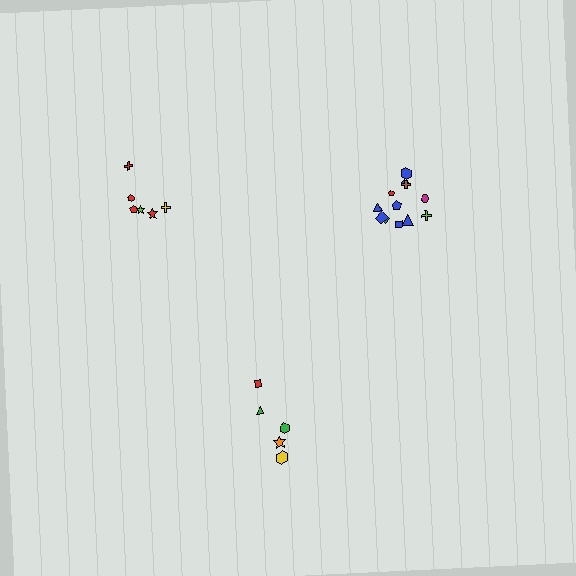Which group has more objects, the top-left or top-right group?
The top-right group.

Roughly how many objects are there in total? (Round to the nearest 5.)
Roughly 25 objects in total.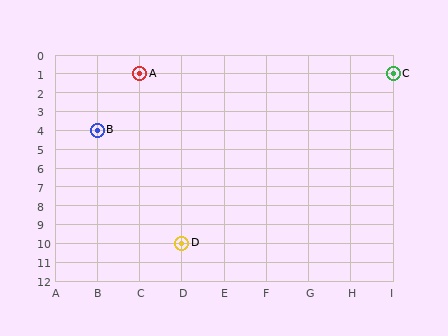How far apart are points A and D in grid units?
Points A and D are 1 column and 9 rows apart (about 9.1 grid units diagonally).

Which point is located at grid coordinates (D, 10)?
Point D is at (D, 10).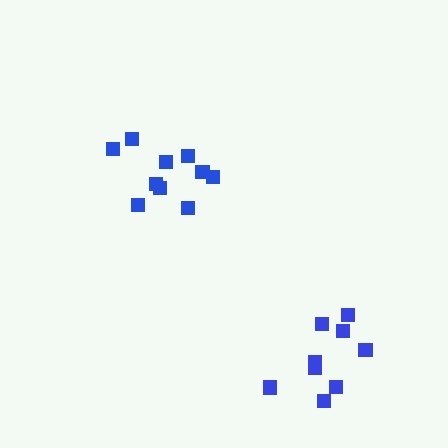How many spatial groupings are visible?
There are 2 spatial groupings.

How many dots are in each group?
Group 1: 9 dots, Group 2: 10 dots (19 total).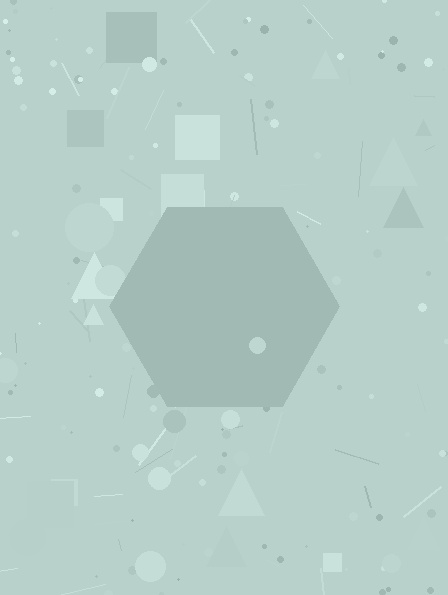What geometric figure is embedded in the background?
A hexagon is embedded in the background.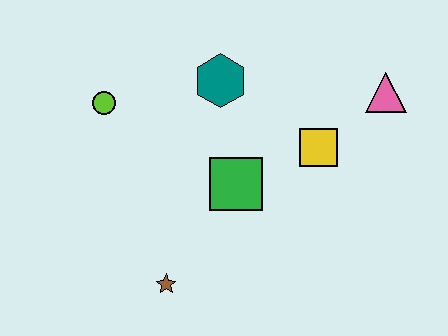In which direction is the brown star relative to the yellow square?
The brown star is to the left of the yellow square.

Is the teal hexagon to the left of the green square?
Yes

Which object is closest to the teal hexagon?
The green square is closest to the teal hexagon.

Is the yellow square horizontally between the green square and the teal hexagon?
No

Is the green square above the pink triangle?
No